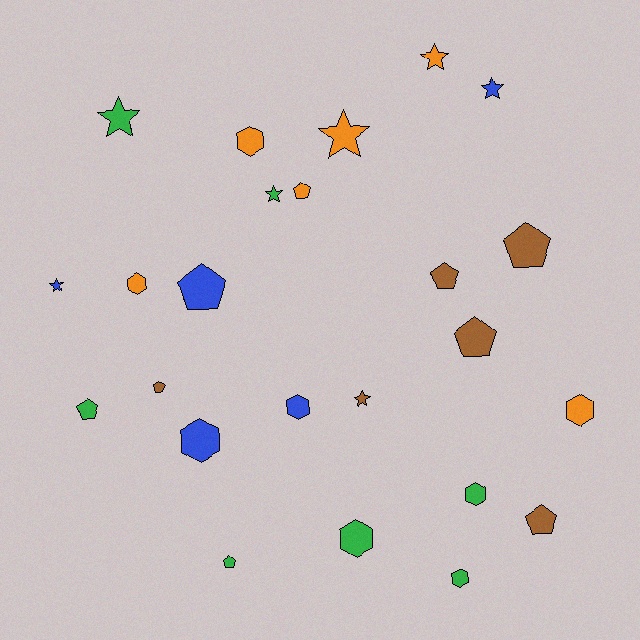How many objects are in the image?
There are 24 objects.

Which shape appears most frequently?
Pentagon, with 9 objects.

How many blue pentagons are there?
There is 1 blue pentagon.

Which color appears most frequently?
Green, with 7 objects.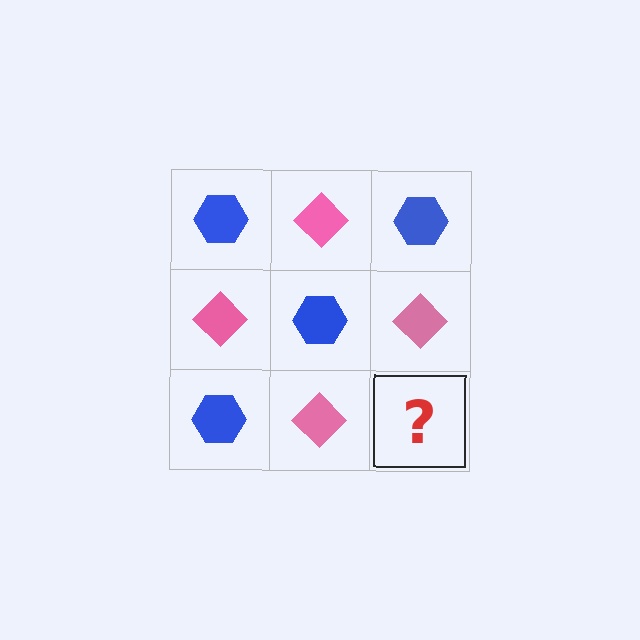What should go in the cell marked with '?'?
The missing cell should contain a blue hexagon.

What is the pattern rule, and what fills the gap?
The rule is that it alternates blue hexagon and pink diamond in a checkerboard pattern. The gap should be filled with a blue hexagon.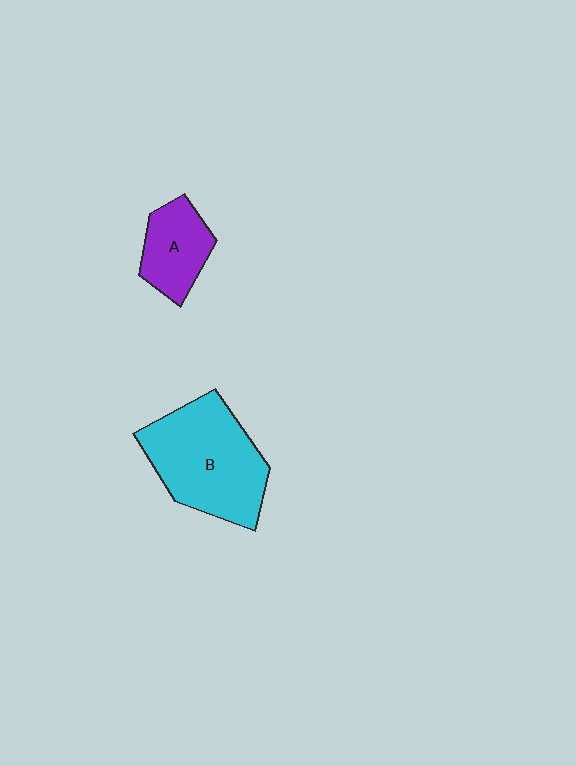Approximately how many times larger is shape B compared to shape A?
Approximately 2.1 times.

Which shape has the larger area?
Shape B (cyan).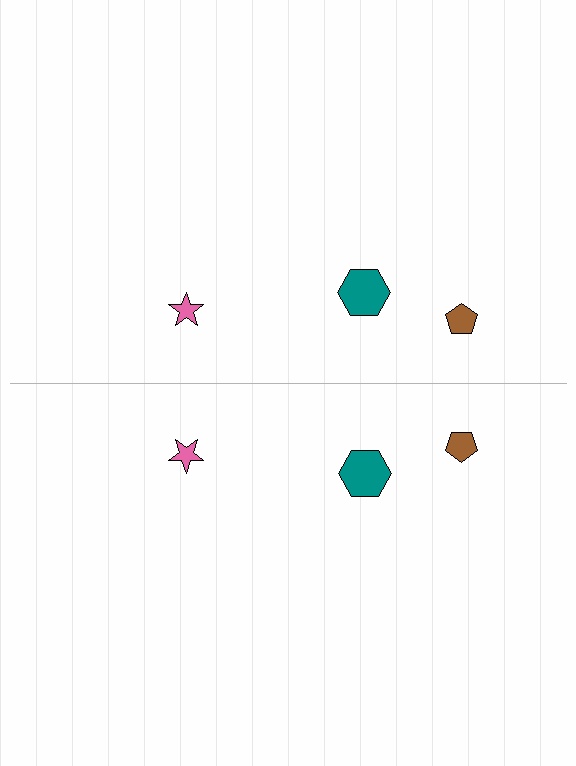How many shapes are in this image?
There are 6 shapes in this image.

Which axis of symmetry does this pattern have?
The pattern has a horizontal axis of symmetry running through the center of the image.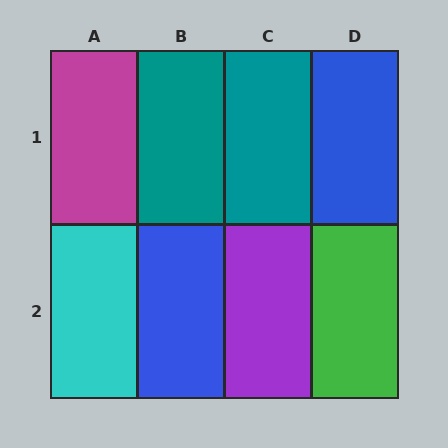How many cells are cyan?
1 cell is cyan.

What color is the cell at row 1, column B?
Teal.